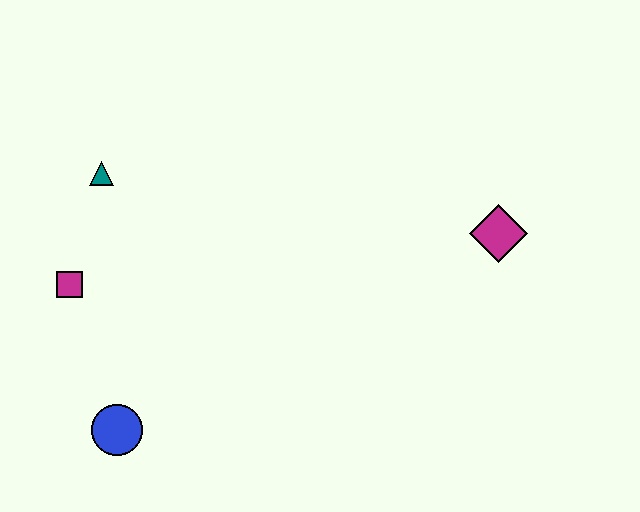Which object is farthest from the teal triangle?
The magenta diamond is farthest from the teal triangle.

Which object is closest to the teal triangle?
The magenta square is closest to the teal triangle.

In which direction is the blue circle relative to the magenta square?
The blue circle is below the magenta square.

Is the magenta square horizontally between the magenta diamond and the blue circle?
No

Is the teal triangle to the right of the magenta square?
Yes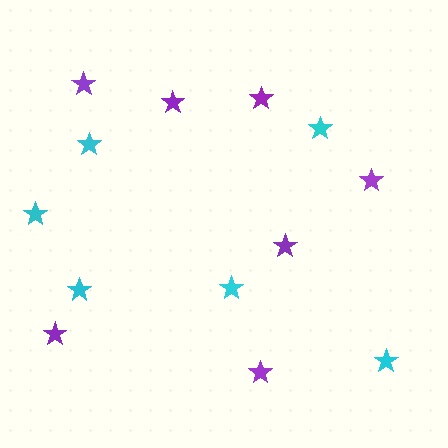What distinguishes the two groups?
There are 2 groups: one group of cyan stars (6) and one group of purple stars (7).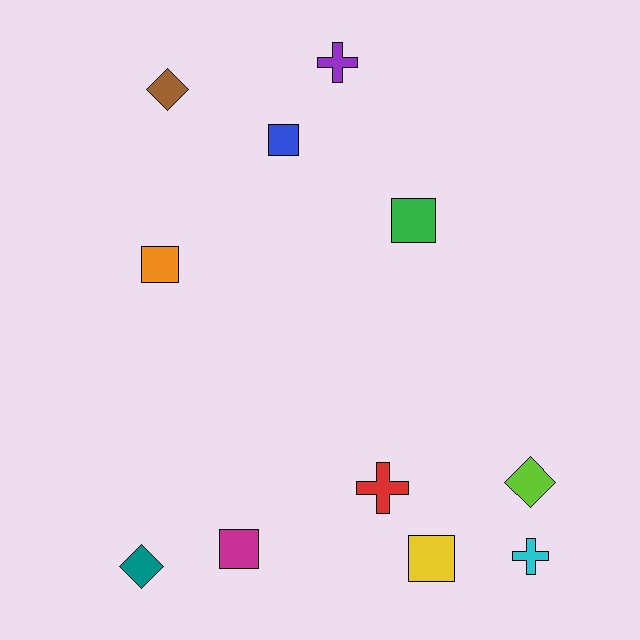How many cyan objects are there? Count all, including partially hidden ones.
There is 1 cyan object.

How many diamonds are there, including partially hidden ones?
There are 3 diamonds.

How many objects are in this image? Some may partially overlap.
There are 11 objects.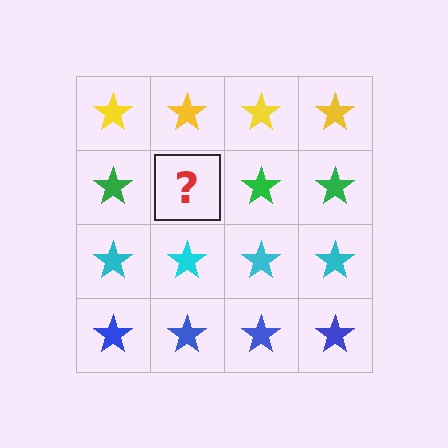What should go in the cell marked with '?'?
The missing cell should contain a green star.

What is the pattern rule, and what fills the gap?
The rule is that each row has a consistent color. The gap should be filled with a green star.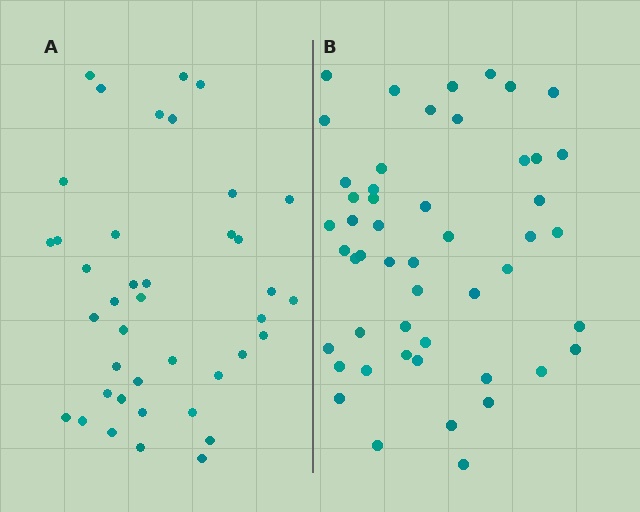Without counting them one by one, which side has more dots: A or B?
Region B (the right region) has more dots.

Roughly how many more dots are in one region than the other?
Region B has roughly 10 or so more dots than region A.